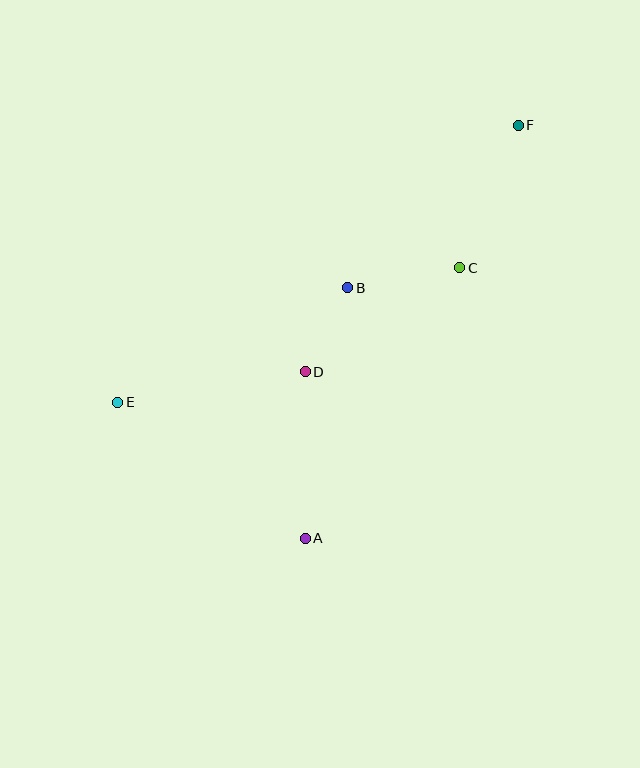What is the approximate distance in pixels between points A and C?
The distance between A and C is approximately 312 pixels.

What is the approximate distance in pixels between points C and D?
The distance between C and D is approximately 186 pixels.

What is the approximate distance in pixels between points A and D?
The distance between A and D is approximately 167 pixels.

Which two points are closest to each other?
Points B and D are closest to each other.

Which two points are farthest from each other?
Points E and F are farthest from each other.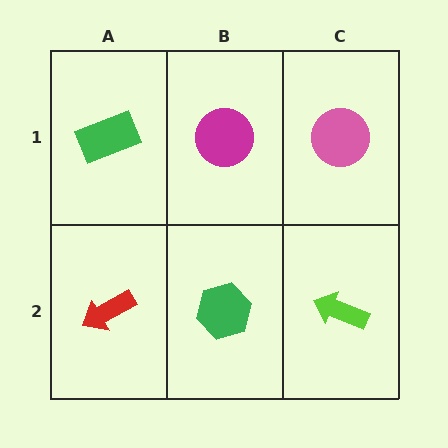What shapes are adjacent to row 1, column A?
A red arrow (row 2, column A), a magenta circle (row 1, column B).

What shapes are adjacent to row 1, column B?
A green hexagon (row 2, column B), a green rectangle (row 1, column A), a pink circle (row 1, column C).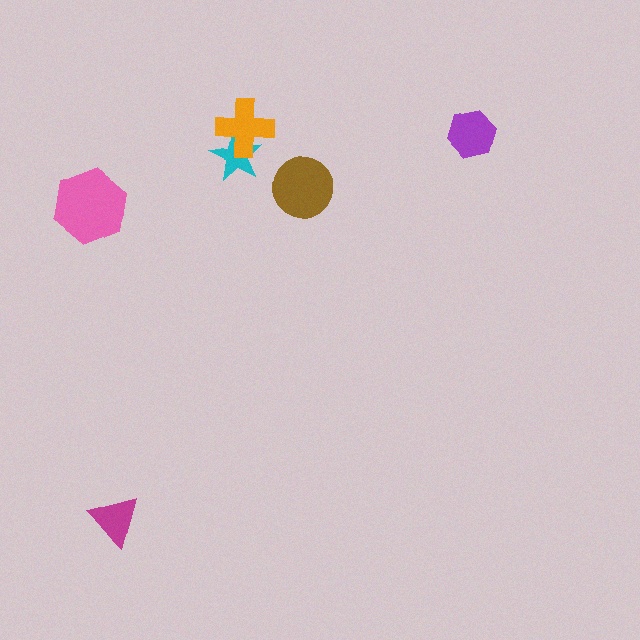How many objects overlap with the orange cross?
1 object overlaps with the orange cross.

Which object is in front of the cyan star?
The orange cross is in front of the cyan star.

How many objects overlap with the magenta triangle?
0 objects overlap with the magenta triangle.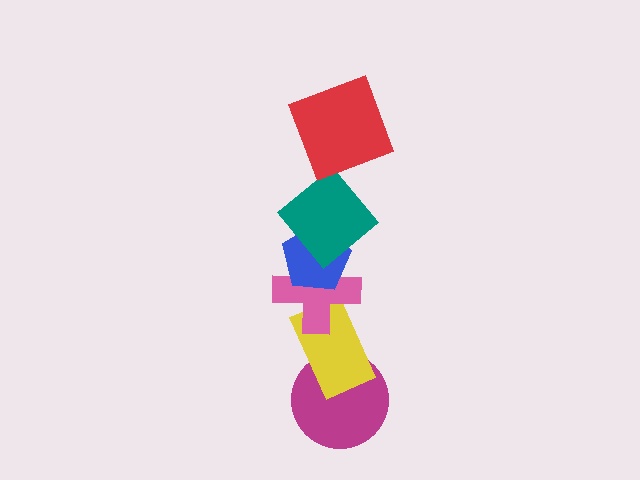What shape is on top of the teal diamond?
The red square is on top of the teal diamond.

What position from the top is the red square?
The red square is 1st from the top.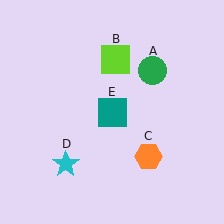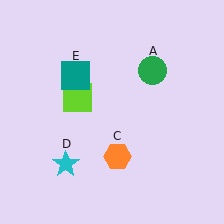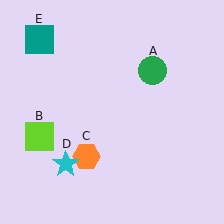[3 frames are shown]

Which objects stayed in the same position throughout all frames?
Green circle (object A) and cyan star (object D) remained stationary.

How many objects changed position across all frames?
3 objects changed position: lime square (object B), orange hexagon (object C), teal square (object E).